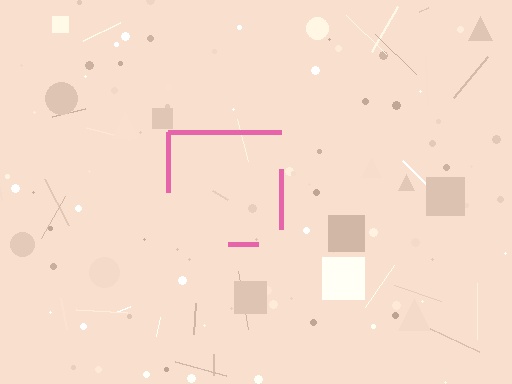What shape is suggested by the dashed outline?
The dashed outline suggests a square.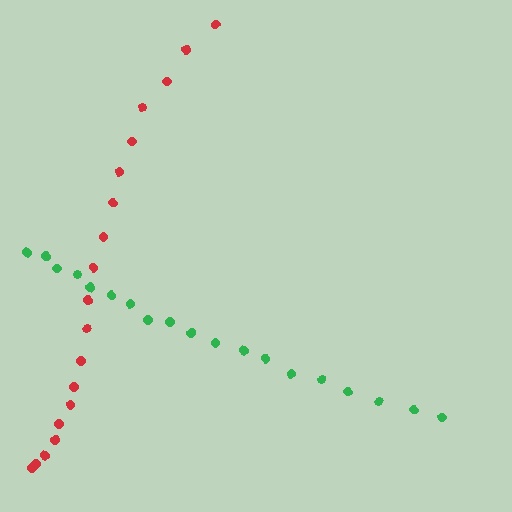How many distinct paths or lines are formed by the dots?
There are 2 distinct paths.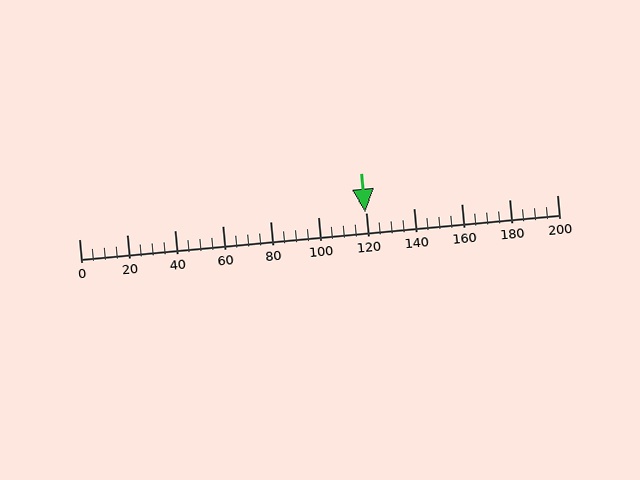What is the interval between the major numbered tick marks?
The major tick marks are spaced 20 units apart.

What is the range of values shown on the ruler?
The ruler shows values from 0 to 200.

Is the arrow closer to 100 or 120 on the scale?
The arrow is closer to 120.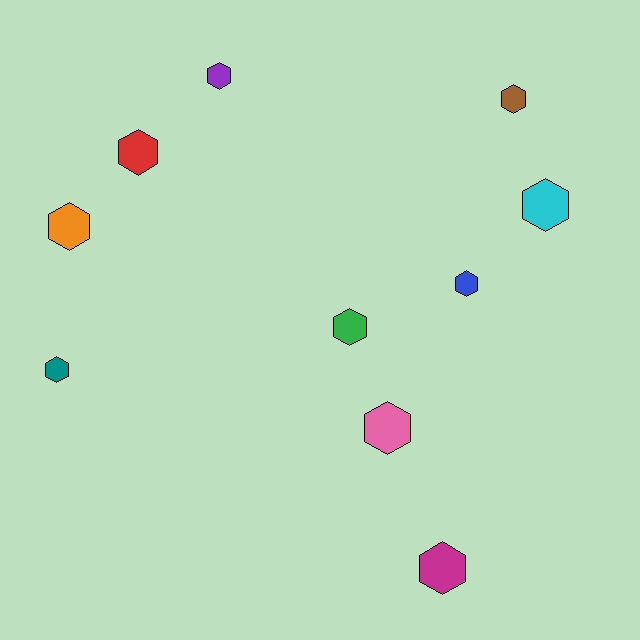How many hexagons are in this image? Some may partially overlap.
There are 10 hexagons.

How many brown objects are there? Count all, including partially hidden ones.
There is 1 brown object.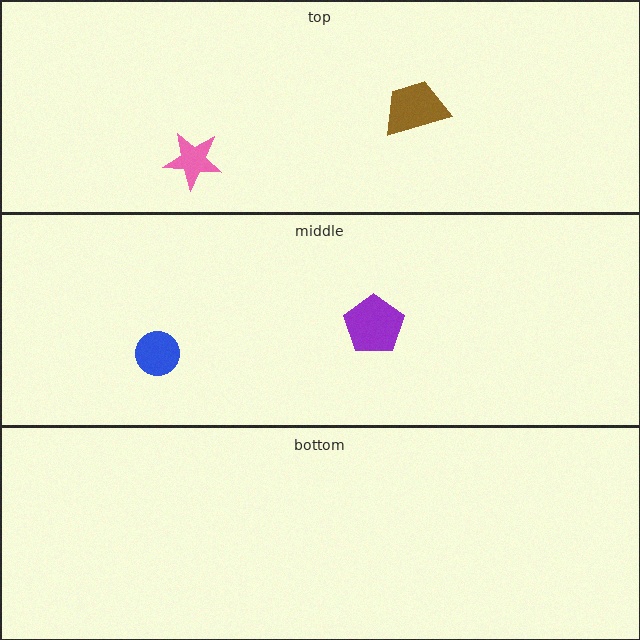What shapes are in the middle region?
The blue circle, the purple pentagon.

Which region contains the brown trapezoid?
The top region.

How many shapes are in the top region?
2.